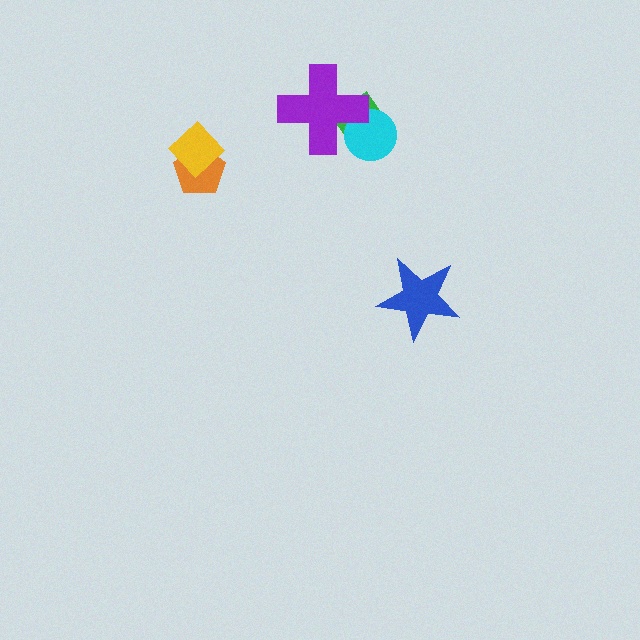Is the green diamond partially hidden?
Yes, it is partially covered by another shape.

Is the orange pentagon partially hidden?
Yes, it is partially covered by another shape.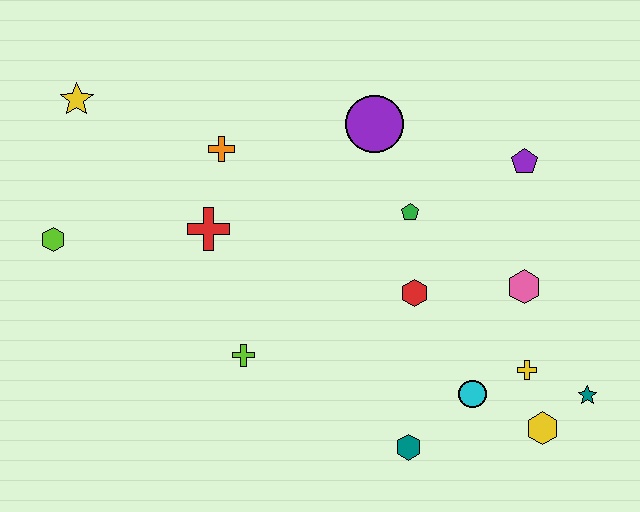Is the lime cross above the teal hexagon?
Yes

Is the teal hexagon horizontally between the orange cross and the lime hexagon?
No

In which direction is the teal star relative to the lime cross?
The teal star is to the right of the lime cross.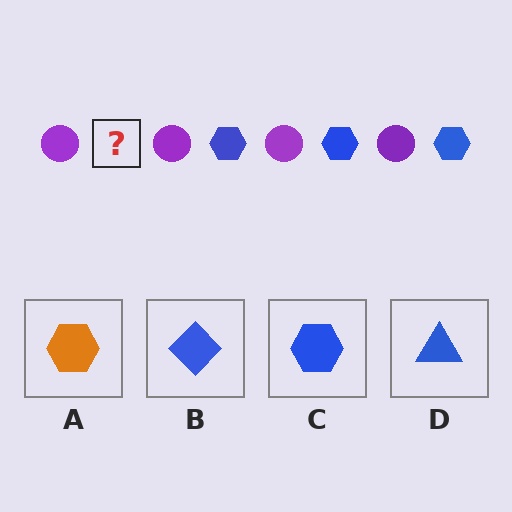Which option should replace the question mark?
Option C.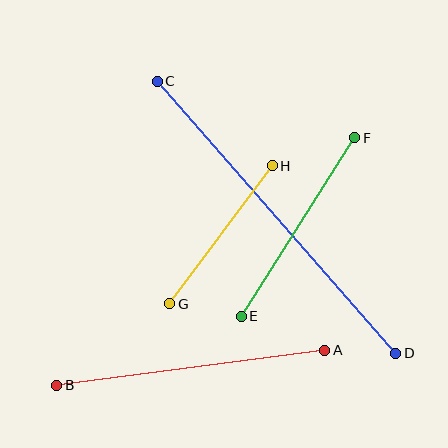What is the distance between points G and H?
The distance is approximately 172 pixels.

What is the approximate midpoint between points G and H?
The midpoint is at approximately (221, 235) pixels.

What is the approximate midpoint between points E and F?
The midpoint is at approximately (298, 227) pixels.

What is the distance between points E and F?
The distance is approximately 212 pixels.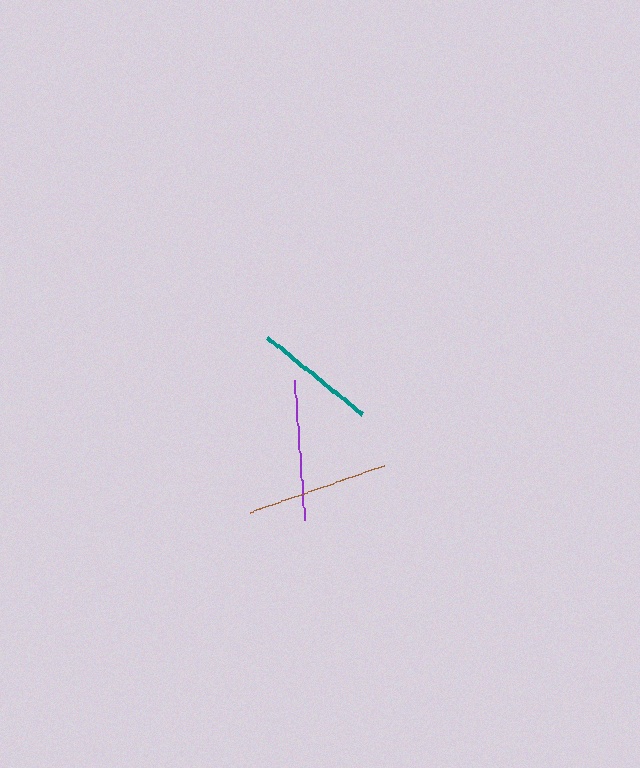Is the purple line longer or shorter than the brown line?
The brown line is longer than the purple line.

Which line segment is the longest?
The brown line is the longest at approximately 143 pixels.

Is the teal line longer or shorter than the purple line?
The purple line is longer than the teal line.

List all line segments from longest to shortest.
From longest to shortest: brown, purple, teal.